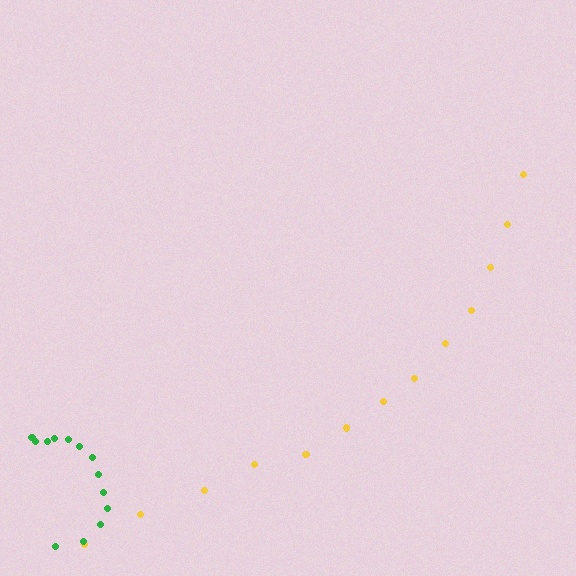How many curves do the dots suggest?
There are 2 distinct paths.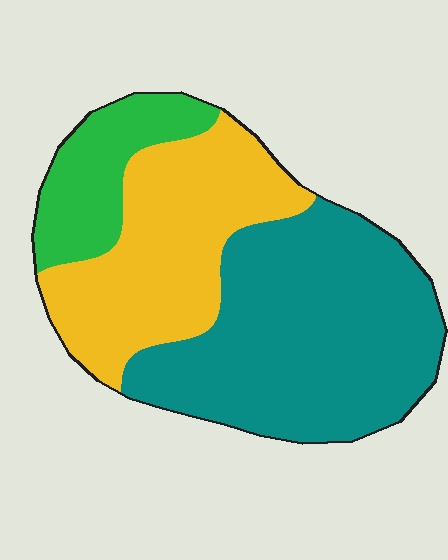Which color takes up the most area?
Teal, at roughly 50%.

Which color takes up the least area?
Green, at roughly 15%.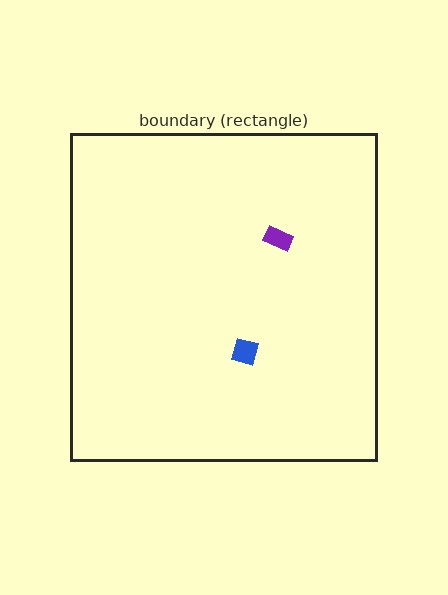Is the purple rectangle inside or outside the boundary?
Inside.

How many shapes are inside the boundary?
2 inside, 0 outside.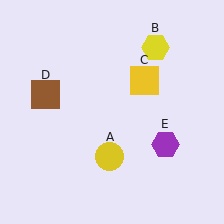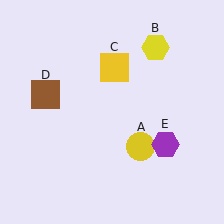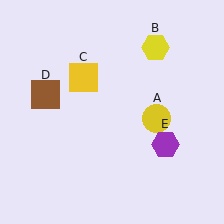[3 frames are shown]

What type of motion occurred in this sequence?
The yellow circle (object A), yellow square (object C) rotated counterclockwise around the center of the scene.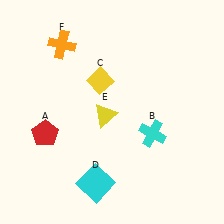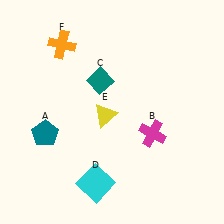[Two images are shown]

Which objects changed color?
A changed from red to teal. B changed from cyan to magenta. C changed from yellow to teal.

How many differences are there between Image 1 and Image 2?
There are 3 differences between the two images.